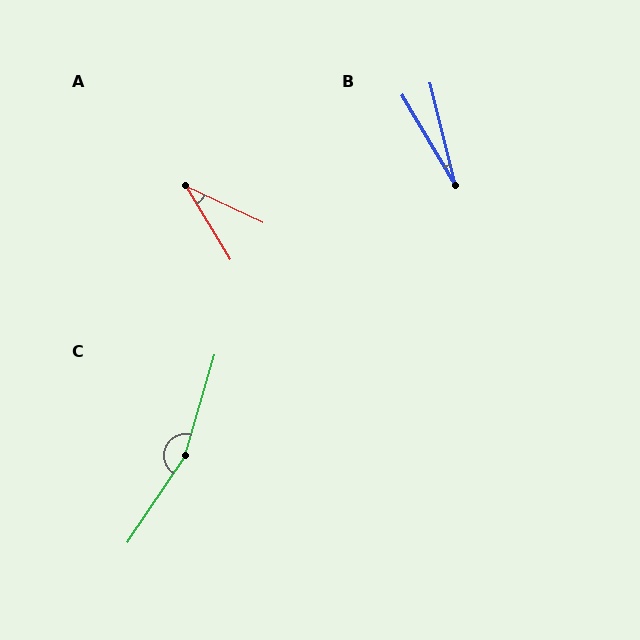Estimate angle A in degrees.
Approximately 33 degrees.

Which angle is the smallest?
B, at approximately 17 degrees.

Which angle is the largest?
C, at approximately 162 degrees.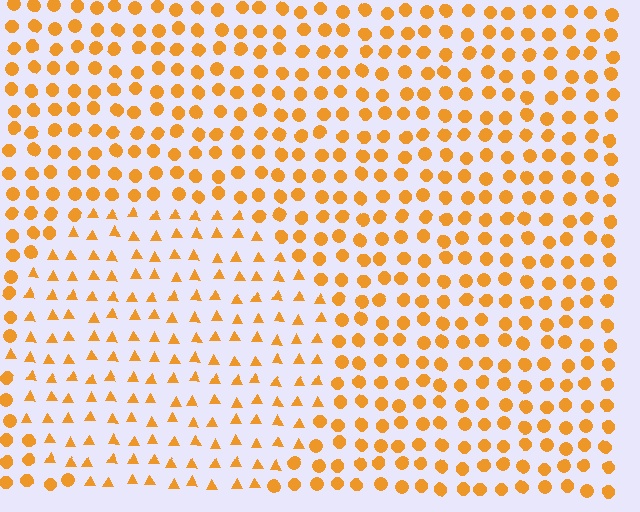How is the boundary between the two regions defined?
The boundary is defined by a change in element shape: triangles inside vs. circles outside. All elements share the same color and spacing.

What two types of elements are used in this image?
The image uses triangles inside the circle region and circles outside it.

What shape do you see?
I see a circle.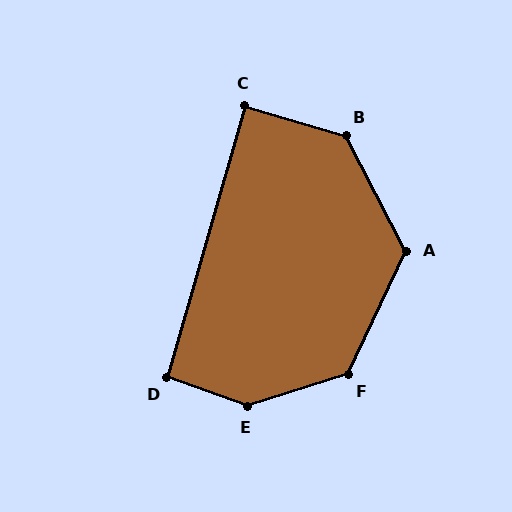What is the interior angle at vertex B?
Approximately 134 degrees (obtuse).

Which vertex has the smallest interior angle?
C, at approximately 90 degrees.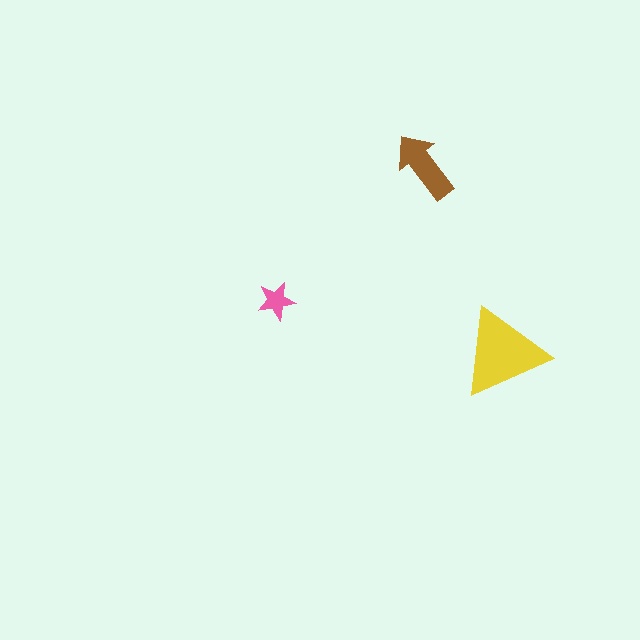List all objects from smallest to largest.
The pink star, the brown arrow, the yellow triangle.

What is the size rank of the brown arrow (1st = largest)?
2nd.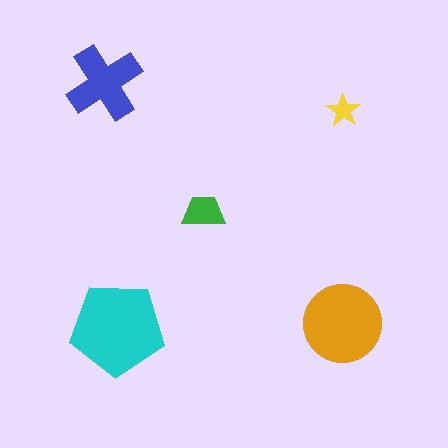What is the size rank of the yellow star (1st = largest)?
5th.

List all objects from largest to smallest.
The cyan pentagon, the orange circle, the blue cross, the green trapezoid, the yellow star.